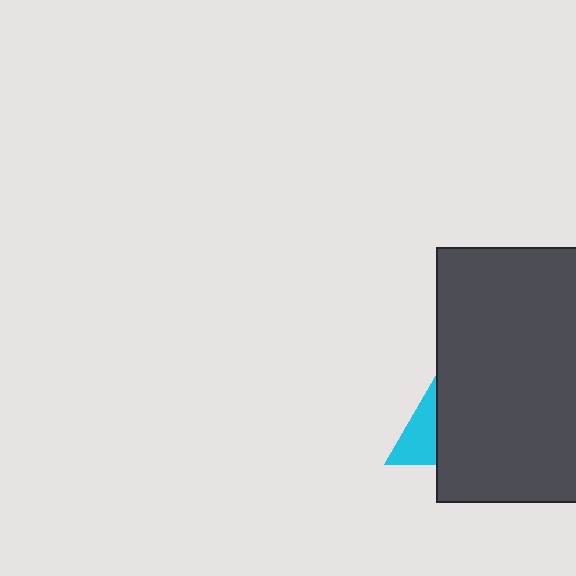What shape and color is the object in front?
The object in front is a dark gray rectangle.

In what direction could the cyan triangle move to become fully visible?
The cyan triangle could move left. That would shift it out from behind the dark gray rectangle entirely.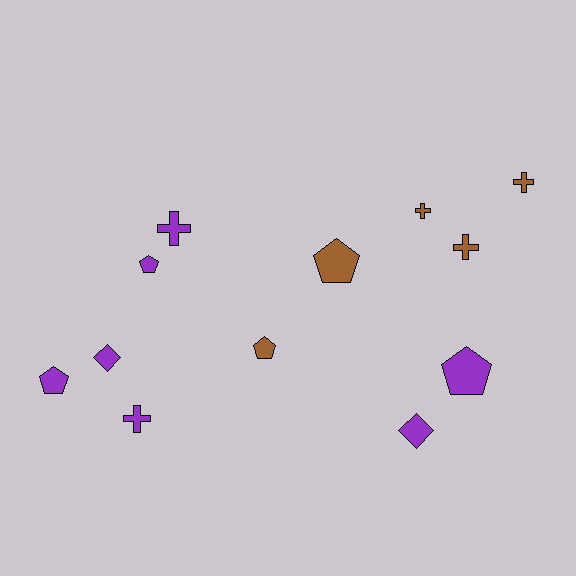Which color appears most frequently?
Purple, with 7 objects.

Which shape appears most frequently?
Pentagon, with 5 objects.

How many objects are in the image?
There are 12 objects.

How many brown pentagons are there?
There are 2 brown pentagons.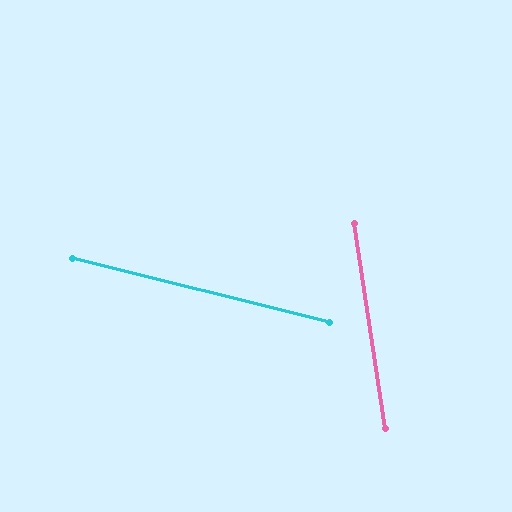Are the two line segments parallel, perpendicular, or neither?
Neither parallel nor perpendicular — they differ by about 67°.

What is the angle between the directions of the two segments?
Approximately 67 degrees.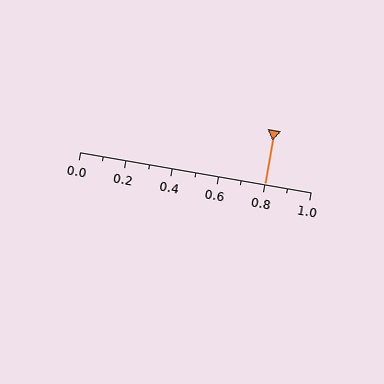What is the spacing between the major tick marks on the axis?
The major ticks are spaced 0.2 apart.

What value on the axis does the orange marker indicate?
The marker indicates approximately 0.8.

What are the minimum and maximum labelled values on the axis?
The axis runs from 0.0 to 1.0.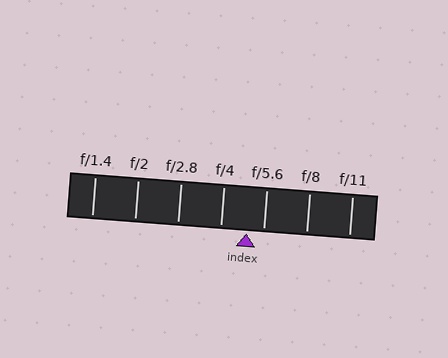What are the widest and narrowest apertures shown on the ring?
The widest aperture shown is f/1.4 and the narrowest is f/11.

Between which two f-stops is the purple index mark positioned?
The index mark is between f/4 and f/5.6.